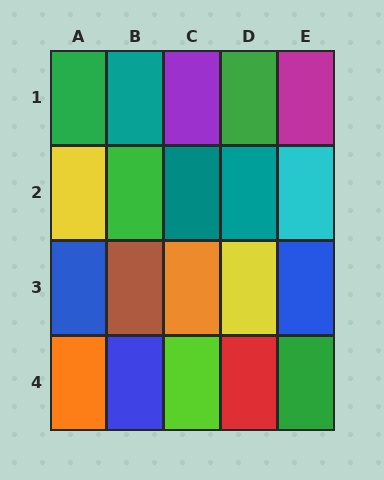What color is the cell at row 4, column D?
Red.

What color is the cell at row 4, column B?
Blue.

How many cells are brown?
1 cell is brown.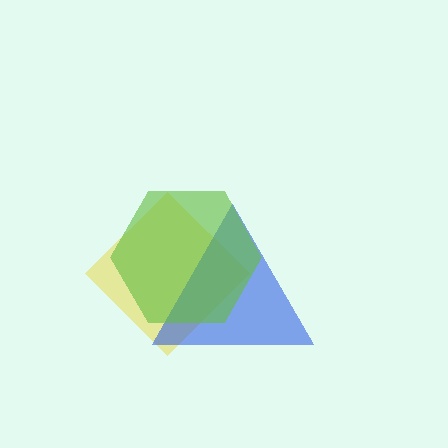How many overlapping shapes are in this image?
There are 3 overlapping shapes in the image.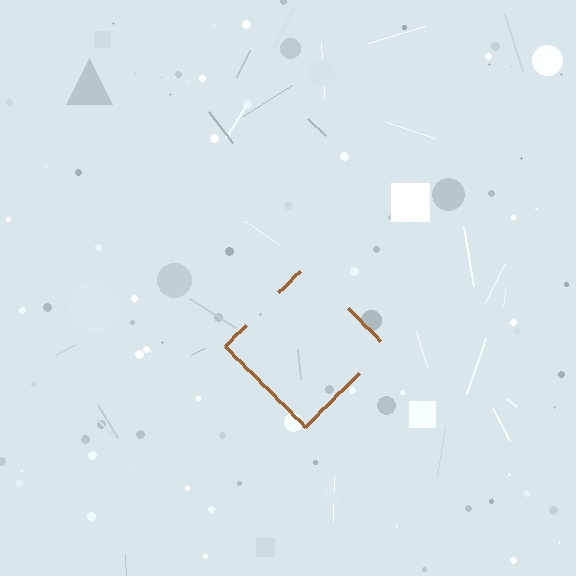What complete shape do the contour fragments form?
The contour fragments form a diamond.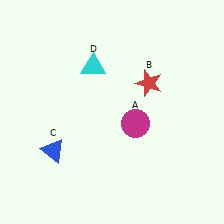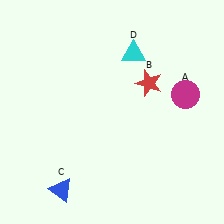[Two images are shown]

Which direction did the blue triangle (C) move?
The blue triangle (C) moved down.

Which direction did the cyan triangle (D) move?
The cyan triangle (D) moved right.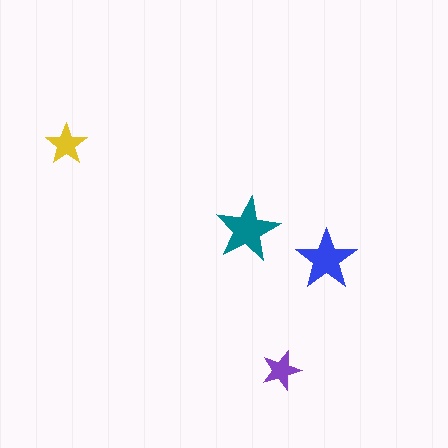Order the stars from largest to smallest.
the teal one, the blue one, the yellow one, the purple one.